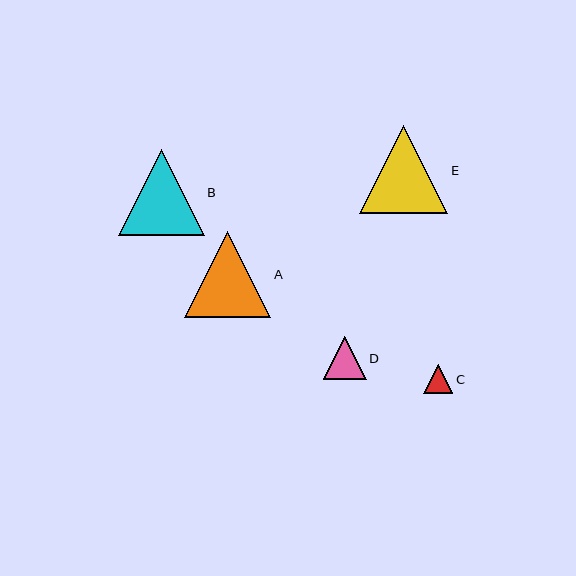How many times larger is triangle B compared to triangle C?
Triangle B is approximately 2.9 times the size of triangle C.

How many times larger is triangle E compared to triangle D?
Triangle E is approximately 2.0 times the size of triangle D.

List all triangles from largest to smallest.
From largest to smallest: E, A, B, D, C.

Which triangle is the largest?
Triangle E is the largest with a size of approximately 88 pixels.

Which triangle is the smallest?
Triangle C is the smallest with a size of approximately 29 pixels.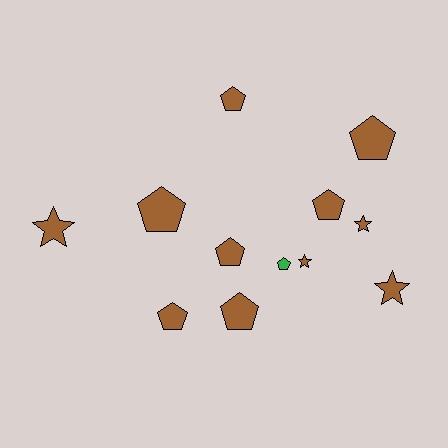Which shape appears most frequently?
Pentagon, with 8 objects.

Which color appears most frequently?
Brown, with 11 objects.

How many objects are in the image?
There are 12 objects.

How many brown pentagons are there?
There are 7 brown pentagons.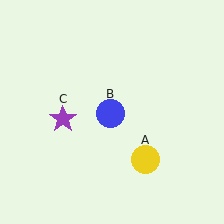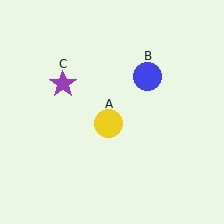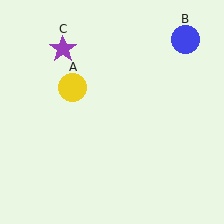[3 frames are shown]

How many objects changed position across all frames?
3 objects changed position: yellow circle (object A), blue circle (object B), purple star (object C).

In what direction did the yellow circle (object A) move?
The yellow circle (object A) moved up and to the left.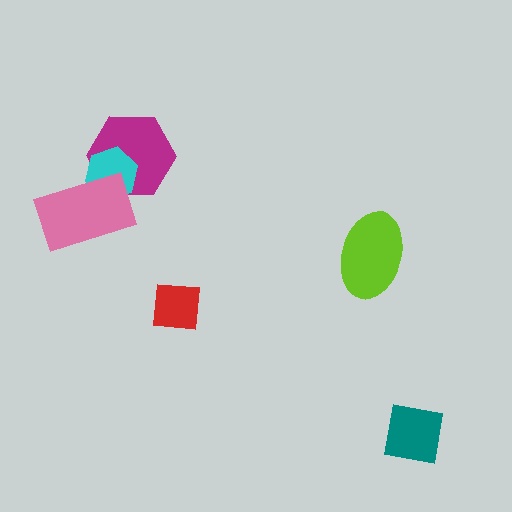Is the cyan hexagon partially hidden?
Yes, it is partially covered by another shape.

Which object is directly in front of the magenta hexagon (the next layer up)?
The cyan hexagon is directly in front of the magenta hexagon.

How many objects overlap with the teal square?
0 objects overlap with the teal square.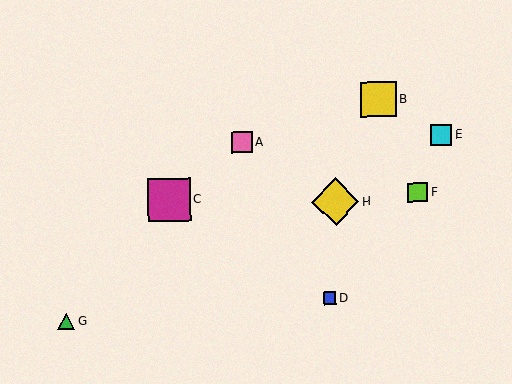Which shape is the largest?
The yellow diamond (labeled H) is the largest.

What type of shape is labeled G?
Shape G is a green triangle.